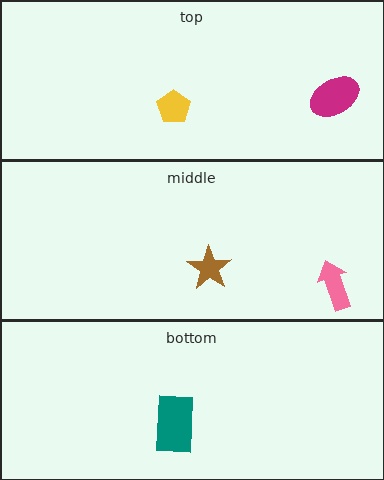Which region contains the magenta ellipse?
The top region.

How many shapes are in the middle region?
2.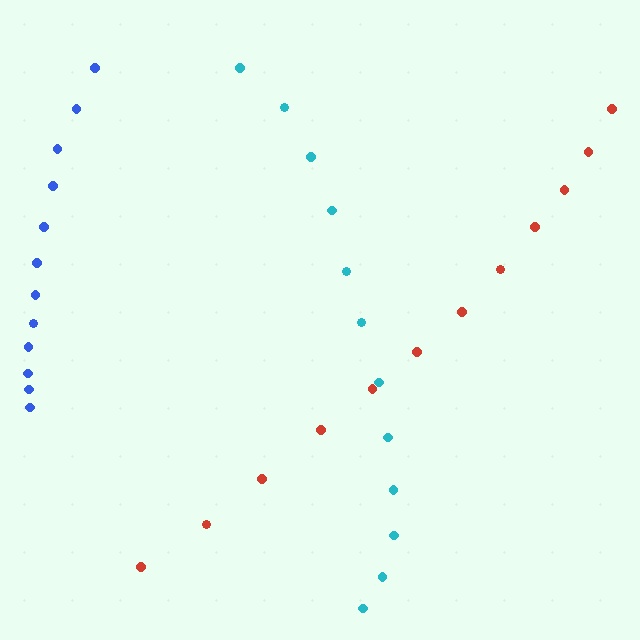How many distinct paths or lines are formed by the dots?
There are 3 distinct paths.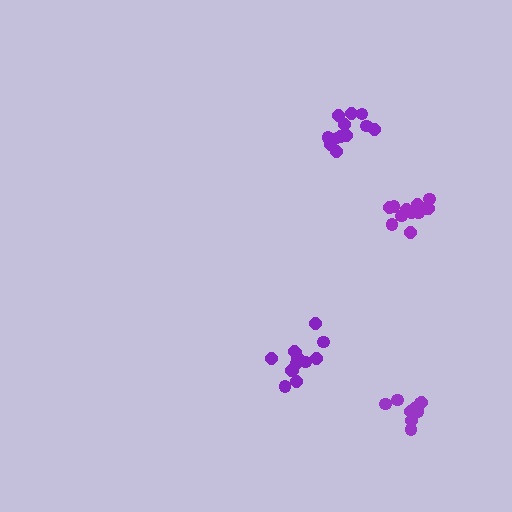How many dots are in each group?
Group 1: 10 dots, Group 2: 12 dots, Group 3: 14 dots, Group 4: 13 dots (49 total).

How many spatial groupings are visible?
There are 4 spatial groupings.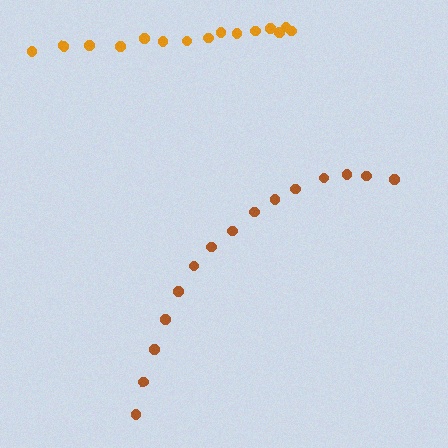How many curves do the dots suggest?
There are 2 distinct paths.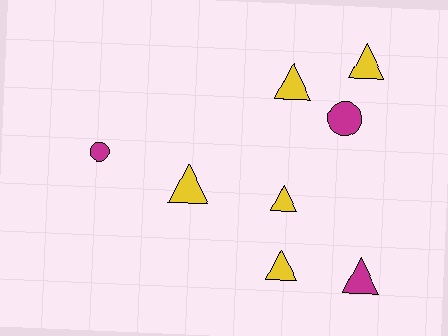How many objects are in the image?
There are 8 objects.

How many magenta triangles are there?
There is 1 magenta triangle.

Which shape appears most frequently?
Triangle, with 6 objects.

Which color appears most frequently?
Yellow, with 5 objects.